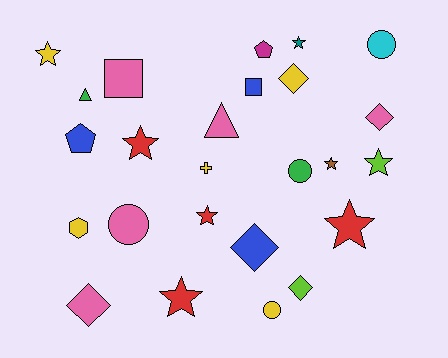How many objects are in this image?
There are 25 objects.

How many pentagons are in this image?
There are 2 pentagons.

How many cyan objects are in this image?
There is 1 cyan object.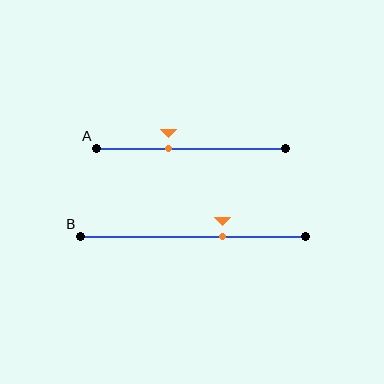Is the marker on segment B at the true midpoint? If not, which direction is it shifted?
No, the marker on segment B is shifted to the right by about 13% of the segment length.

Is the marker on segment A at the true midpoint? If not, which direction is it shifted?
No, the marker on segment A is shifted to the left by about 12% of the segment length.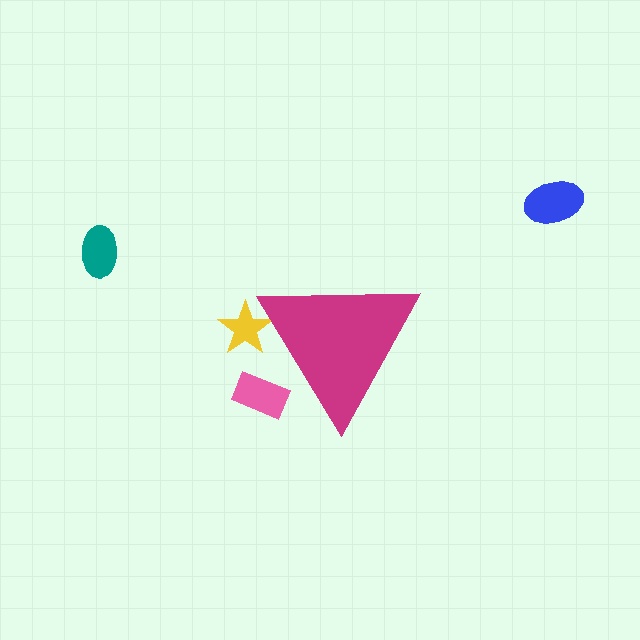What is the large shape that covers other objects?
A magenta triangle.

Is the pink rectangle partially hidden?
Yes, the pink rectangle is partially hidden behind the magenta triangle.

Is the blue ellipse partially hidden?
No, the blue ellipse is fully visible.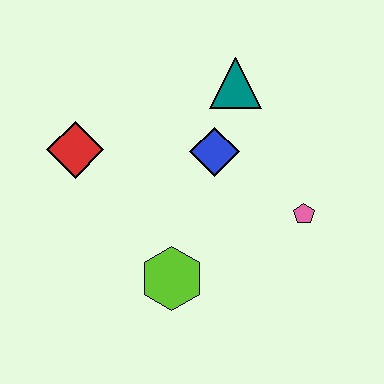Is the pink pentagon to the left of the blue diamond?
No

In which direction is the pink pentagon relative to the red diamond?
The pink pentagon is to the right of the red diamond.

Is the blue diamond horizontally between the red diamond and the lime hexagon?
No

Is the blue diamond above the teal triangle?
No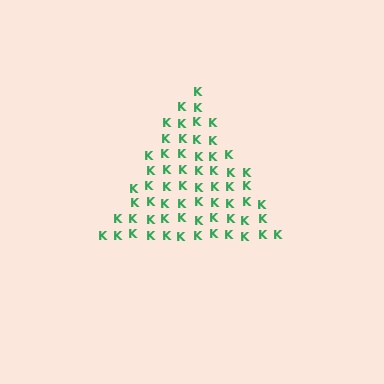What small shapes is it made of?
It is made of small letter K's.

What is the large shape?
The large shape is a triangle.